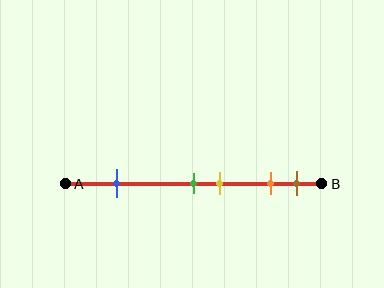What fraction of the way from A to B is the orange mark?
The orange mark is approximately 80% (0.8) of the way from A to B.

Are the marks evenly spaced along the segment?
No, the marks are not evenly spaced.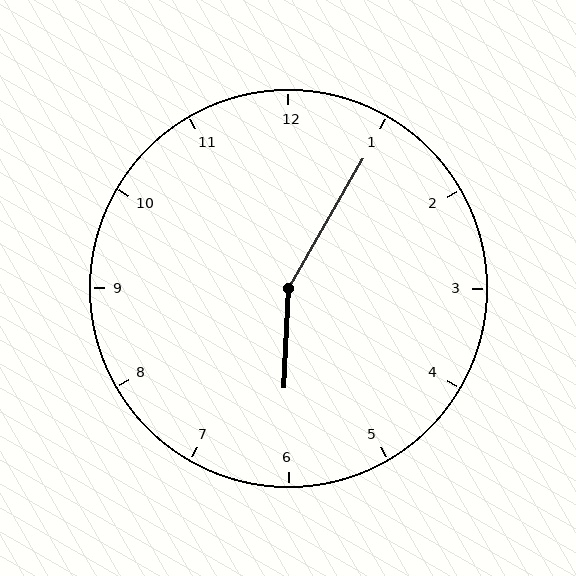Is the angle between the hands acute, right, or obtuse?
It is obtuse.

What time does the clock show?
6:05.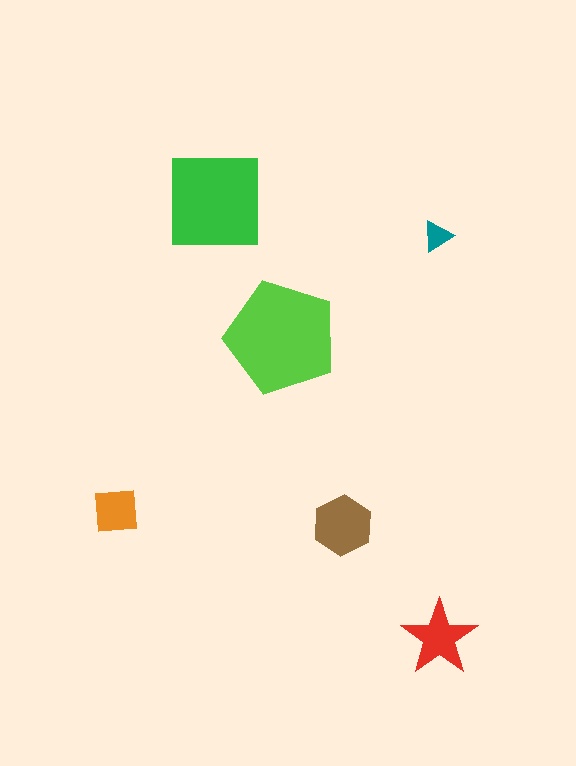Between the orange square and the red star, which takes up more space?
The red star.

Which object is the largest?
The lime pentagon.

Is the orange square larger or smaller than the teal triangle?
Larger.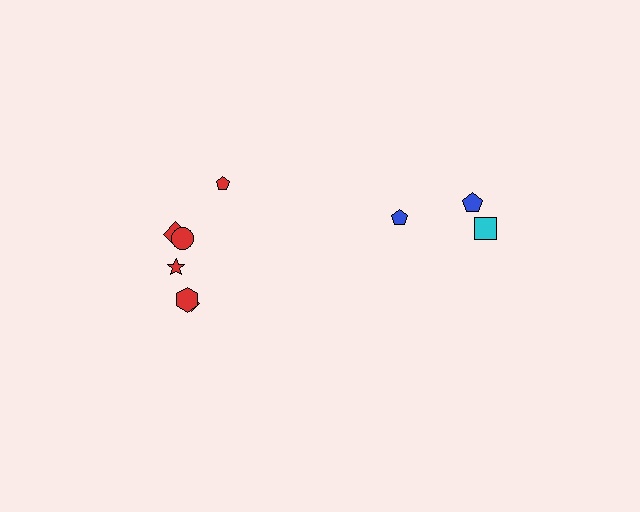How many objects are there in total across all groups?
There are 9 objects.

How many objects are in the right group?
There are 3 objects.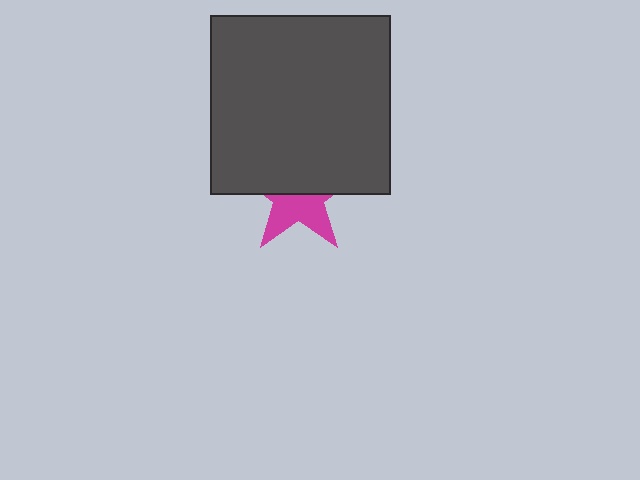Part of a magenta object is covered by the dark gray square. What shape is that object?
It is a star.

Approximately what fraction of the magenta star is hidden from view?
Roughly 55% of the magenta star is hidden behind the dark gray square.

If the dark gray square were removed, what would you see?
You would see the complete magenta star.